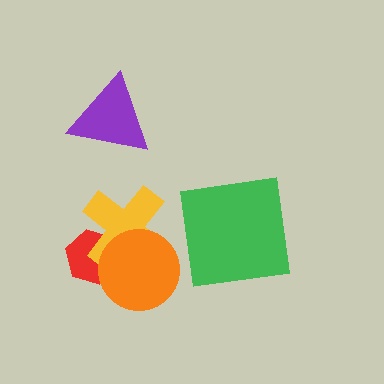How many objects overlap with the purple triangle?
0 objects overlap with the purple triangle.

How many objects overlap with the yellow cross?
2 objects overlap with the yellow cross.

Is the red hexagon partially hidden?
Yes, it is partially covered by another shape.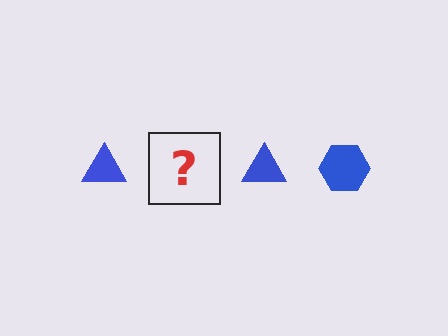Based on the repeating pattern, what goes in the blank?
The blank should be a blue hexagon.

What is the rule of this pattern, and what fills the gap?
The rule is that the pattern cycles through triangle, hexagon shapes in blue. The gap should be filled with a blue hexagon.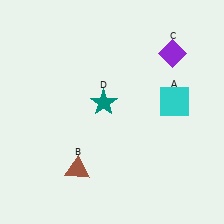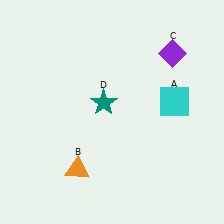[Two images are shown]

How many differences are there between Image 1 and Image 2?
There is 1 difference between the two images.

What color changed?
The triangle (B) changed from brown in Image 1 to orange in Image 2.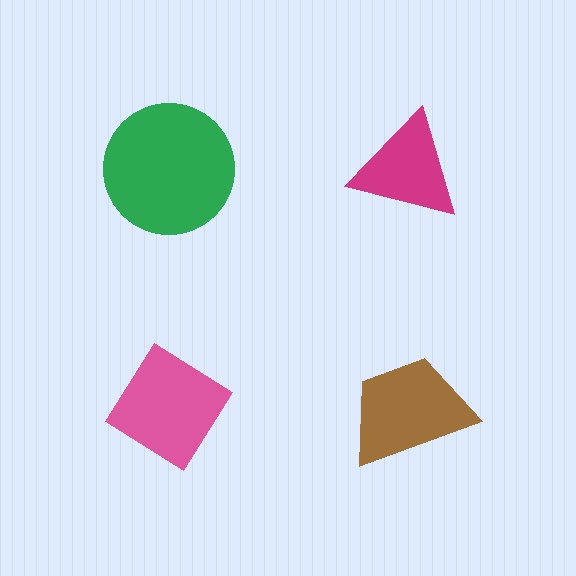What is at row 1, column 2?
A magenta triangle.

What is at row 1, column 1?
A green circle.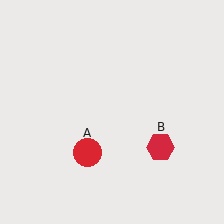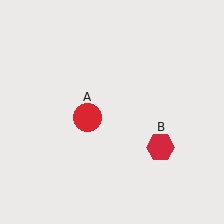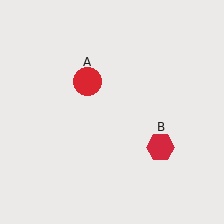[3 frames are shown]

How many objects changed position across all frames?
1 object changed position: red circle (object A).